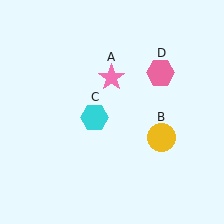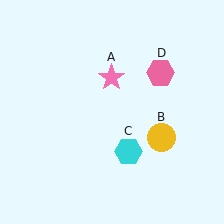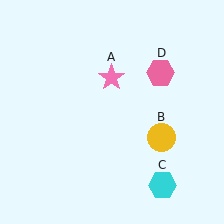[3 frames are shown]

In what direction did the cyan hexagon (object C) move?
The cyan hexagon (object C) moved down and to the right.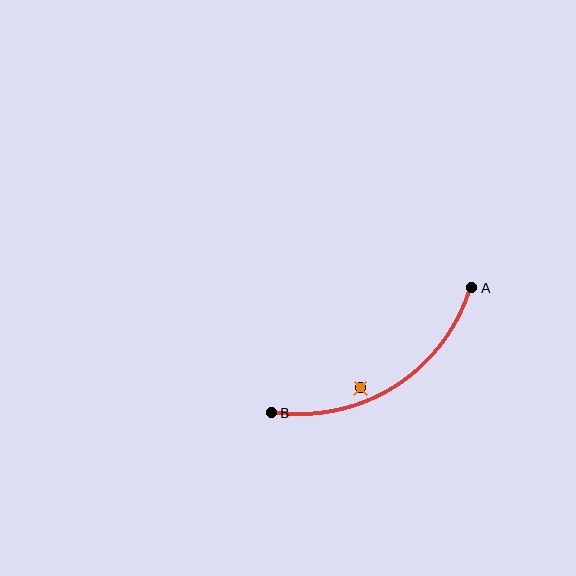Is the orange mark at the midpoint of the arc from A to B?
No — the orange mark does not lie on the arc at all. It sits slightly inside the curve.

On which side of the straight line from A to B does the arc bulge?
The arc bulges below the straight line connecting A and B.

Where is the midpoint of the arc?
The arc midpoint is the point on the curve farthest from the straight line joining A and B. It sits below that line.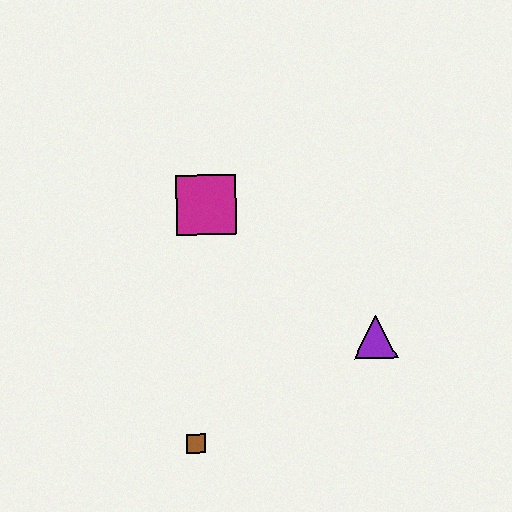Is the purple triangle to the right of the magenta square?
Yes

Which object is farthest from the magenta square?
The brown square is farthest from the magenta square.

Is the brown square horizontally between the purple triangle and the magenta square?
No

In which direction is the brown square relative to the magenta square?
The brown square is below the magenta square.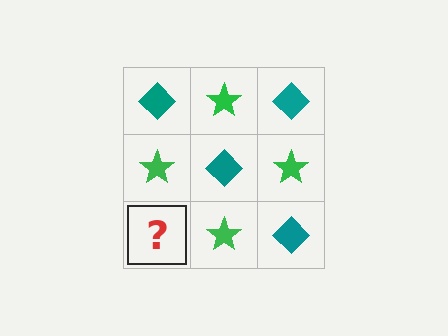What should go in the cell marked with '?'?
The missing cell should contain a teal diamond.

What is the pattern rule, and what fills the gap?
The rule is that it alternates teal diamond and green star in a checkerboard pattern. The gap should be filled with a teal diamond.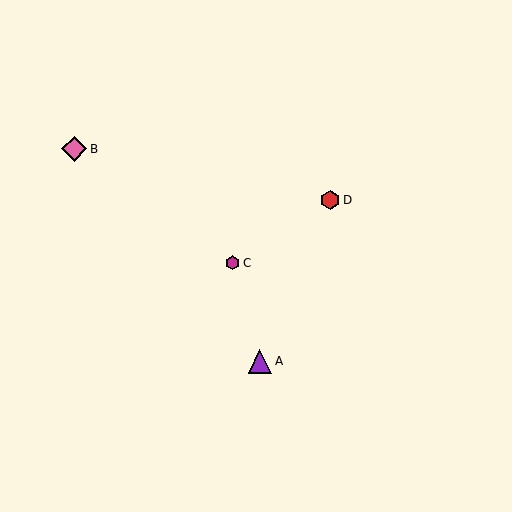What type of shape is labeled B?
Shape B is a pink diamond.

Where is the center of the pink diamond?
The center of the pink diamond is at (74, 149).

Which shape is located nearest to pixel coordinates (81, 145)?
The pink diamond (labeled B) at (74, 149) is nearest to that location.